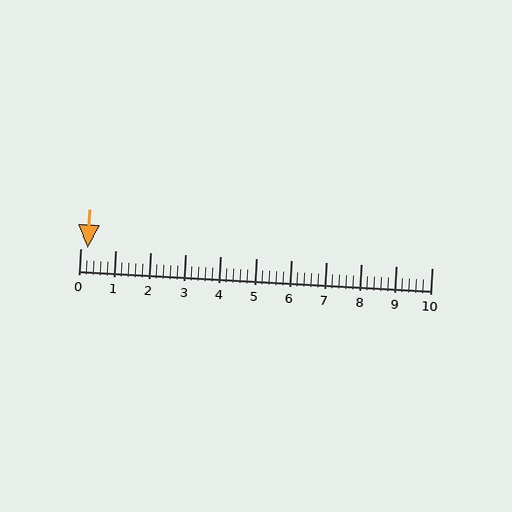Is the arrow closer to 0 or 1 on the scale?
The arrow is closer to 0.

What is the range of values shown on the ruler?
The ruler shows values from 0 to 10.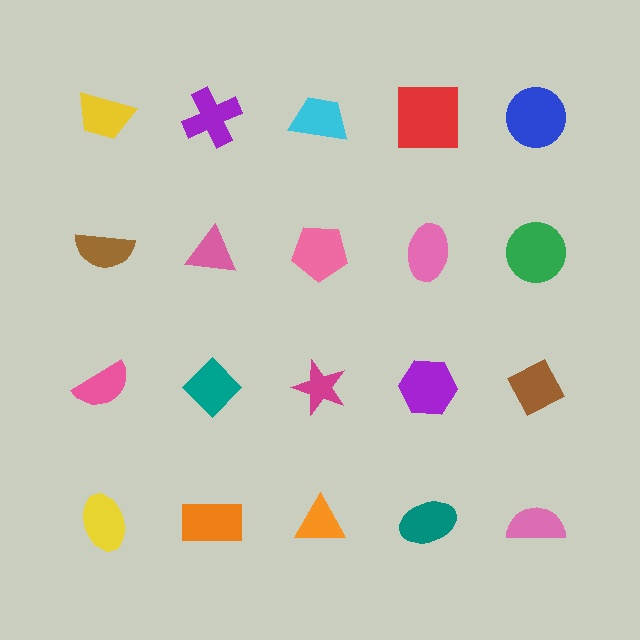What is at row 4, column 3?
An orange triangle.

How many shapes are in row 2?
5 shapes.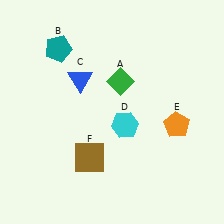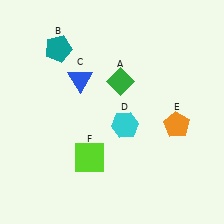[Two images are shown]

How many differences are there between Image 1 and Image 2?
There is 1 difference between the two images.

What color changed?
The square (F) changed from brown in Image 1 to lime in Image 2.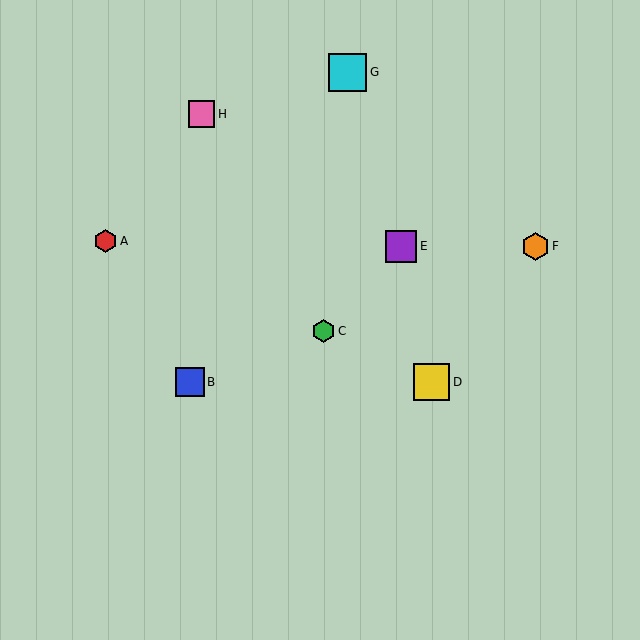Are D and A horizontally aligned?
No, D is at y≈382 and A is at y≈241.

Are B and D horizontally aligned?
Yes, both are at y≈382.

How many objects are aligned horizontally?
2 objects (B, D) are aligned horizontally.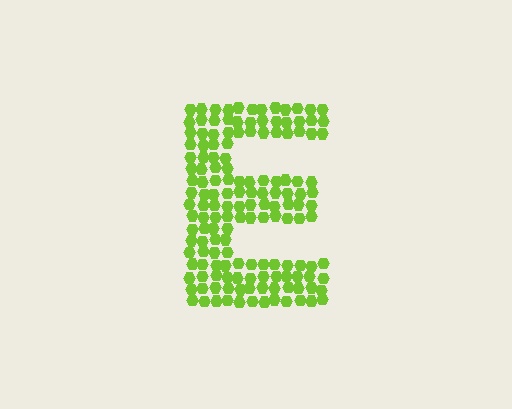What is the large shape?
The large shape is the letter E.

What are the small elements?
The small elements are hexagons.